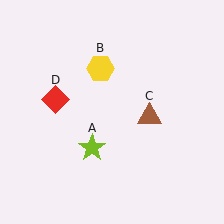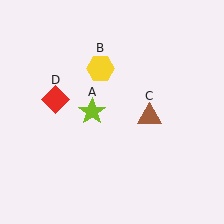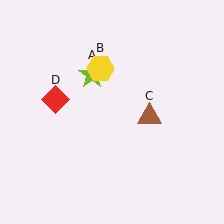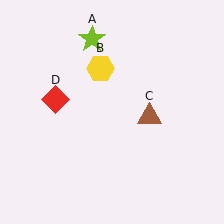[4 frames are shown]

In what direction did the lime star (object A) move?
The lime star (object A) moved up.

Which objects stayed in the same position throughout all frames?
Yellow hexagon (object B) and brown triangle (object C) and red diamond (object D) remained stationary.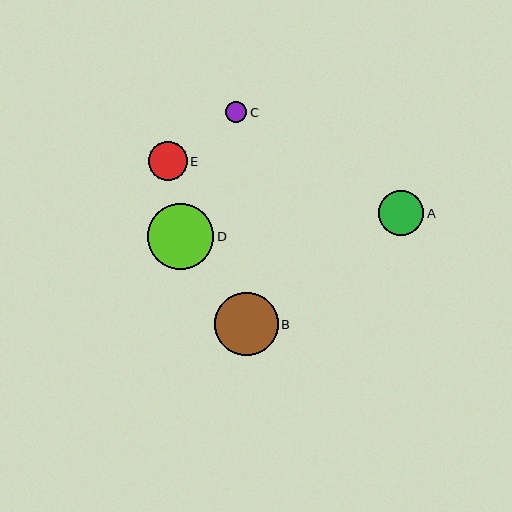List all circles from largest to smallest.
From largest to smallest: D, B, A, E, C.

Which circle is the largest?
Circle D is the largest with a size of approximately 66 pixels.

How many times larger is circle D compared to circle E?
Circle D is approximately 1.7 times the size of circle E.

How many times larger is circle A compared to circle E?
Circle A is approximately 1.1 times the size of circle E.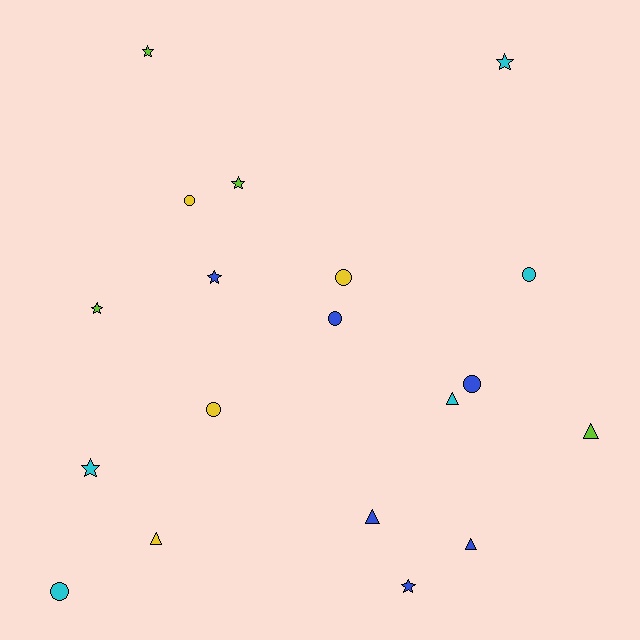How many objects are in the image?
There are 19 objects.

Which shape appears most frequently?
Star, with 7 objects.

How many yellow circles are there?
There are 3 yellow circles.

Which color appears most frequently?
Blue, with 6 objects.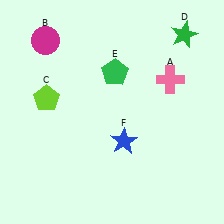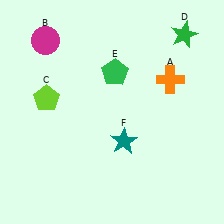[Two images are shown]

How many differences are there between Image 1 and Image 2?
There are 2 differences between the two images.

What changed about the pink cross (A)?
In Image 1, A is pink. In Image 2, it changed to orange.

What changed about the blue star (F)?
In Image 1, F is blue. In Image 2, it changed to teal.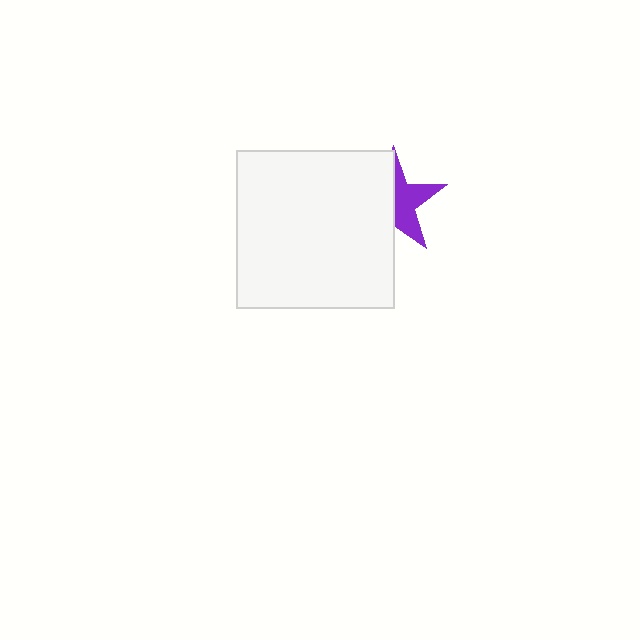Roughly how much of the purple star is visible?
About half of it is visible (roughly 45%).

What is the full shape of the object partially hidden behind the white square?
The partially hidden object is a purple star.